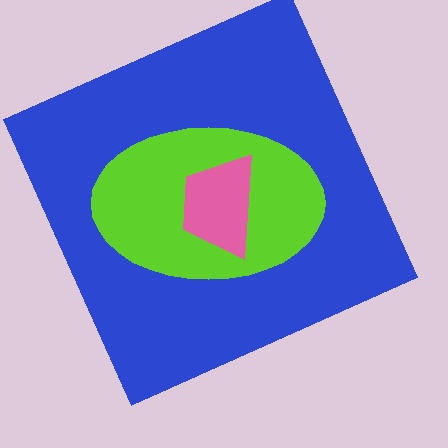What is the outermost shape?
The blue square.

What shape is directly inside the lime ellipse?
The pink trapezoid.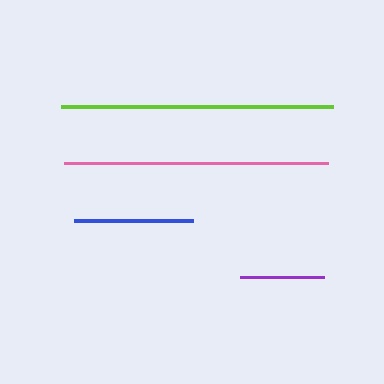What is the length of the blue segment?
The blue segment is approximately 119 pixels long.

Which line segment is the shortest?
The purple line is the shortest at approximately 84 pixels.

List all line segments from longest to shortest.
From longest to shortest: lime, pink, blue, purple.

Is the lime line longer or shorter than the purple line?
The lime line is longer than the purple line.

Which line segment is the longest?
The lime line is the longest at approximately 272 pixels.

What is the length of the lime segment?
The lime segment is approximately 272 pixels long.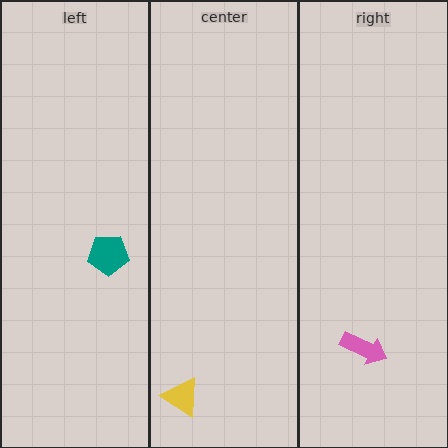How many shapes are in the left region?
1.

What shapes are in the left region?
The teal pentagon.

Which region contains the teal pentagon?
The left region.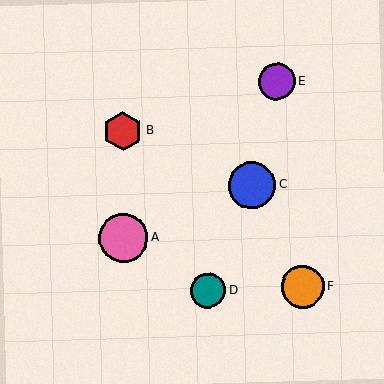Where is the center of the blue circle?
The center of the blue circle is at (252, 186).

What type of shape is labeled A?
Shape A is a pink circle.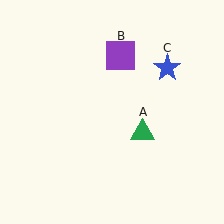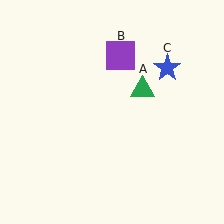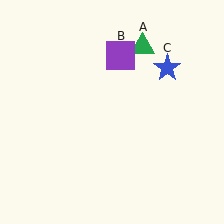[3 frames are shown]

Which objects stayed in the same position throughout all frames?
Purple square (object B) and blue star (object C) remained stationary.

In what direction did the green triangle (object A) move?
The green triangle (object A) moved up.